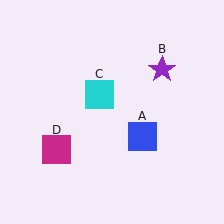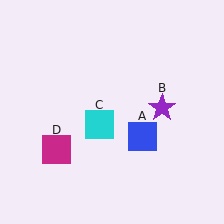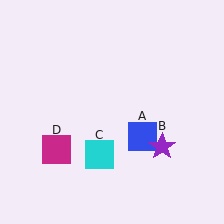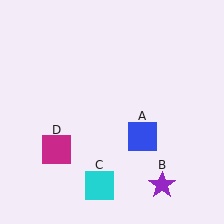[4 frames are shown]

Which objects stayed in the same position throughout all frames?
Blue square (object A) and magenta square (object D) remained stationary.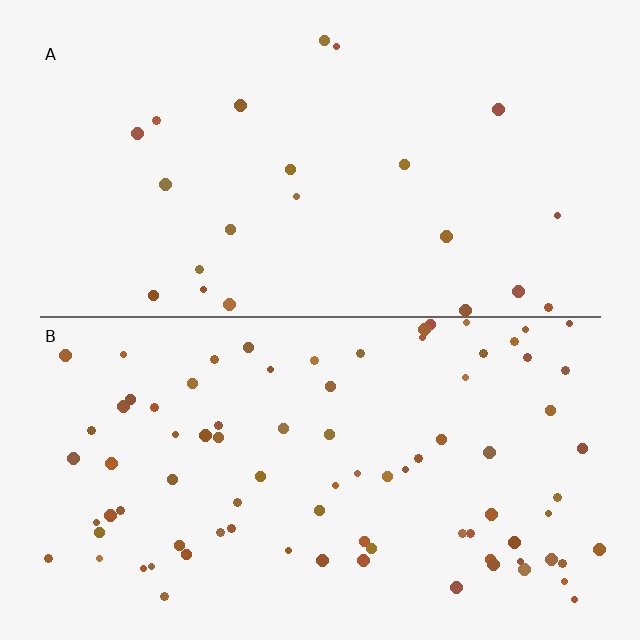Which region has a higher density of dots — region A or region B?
B (the bottom).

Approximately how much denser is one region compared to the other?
Approximately 3.9× — region B over region A.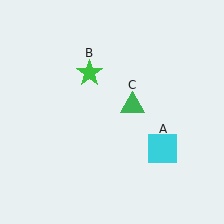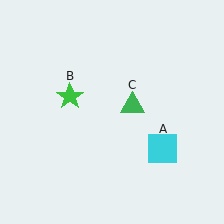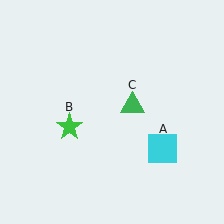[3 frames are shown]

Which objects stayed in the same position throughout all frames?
Cyan square (object A) and green triangle (object C) remained stationary.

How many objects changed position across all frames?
1 object changed position: green star (object B).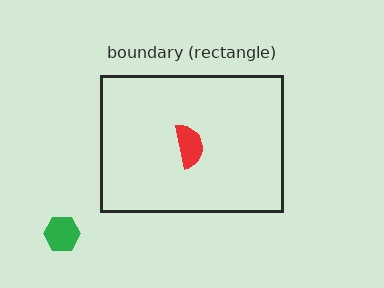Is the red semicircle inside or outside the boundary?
Inside.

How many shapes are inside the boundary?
1 inside, 1 outside.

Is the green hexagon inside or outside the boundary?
Outside.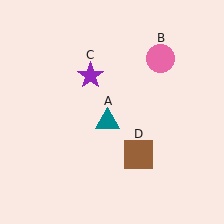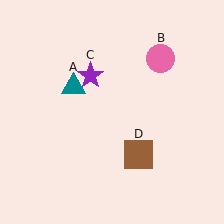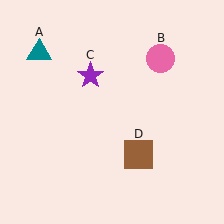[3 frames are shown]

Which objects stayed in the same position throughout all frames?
Pink circle (object B) and purple star (object C) and brown square (object D) remained stationary.